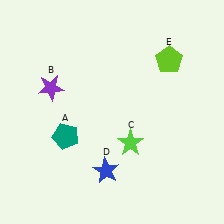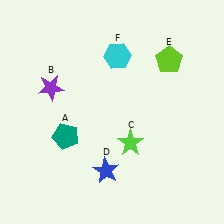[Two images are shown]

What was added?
A cyan hexagon (F) was added in Image 2.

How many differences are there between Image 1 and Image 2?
There is 1 difference between the two images.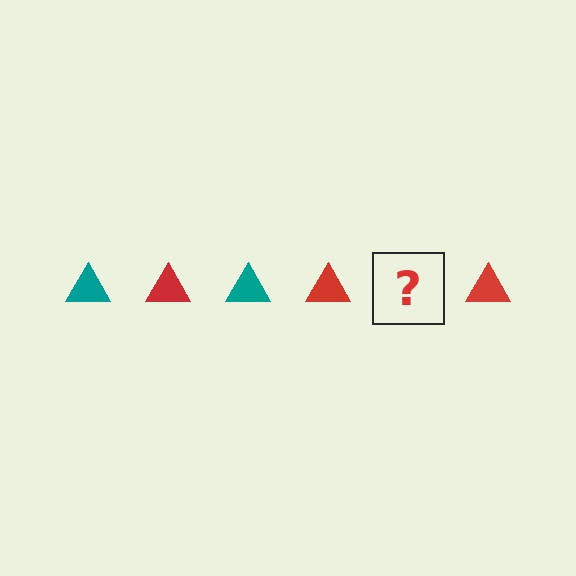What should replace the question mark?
The question mark should be replaced with a teal triangle.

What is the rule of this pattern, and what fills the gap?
The rule is that the pattern cycles through teal, red triangles. The gap should be filled with a teal triangle.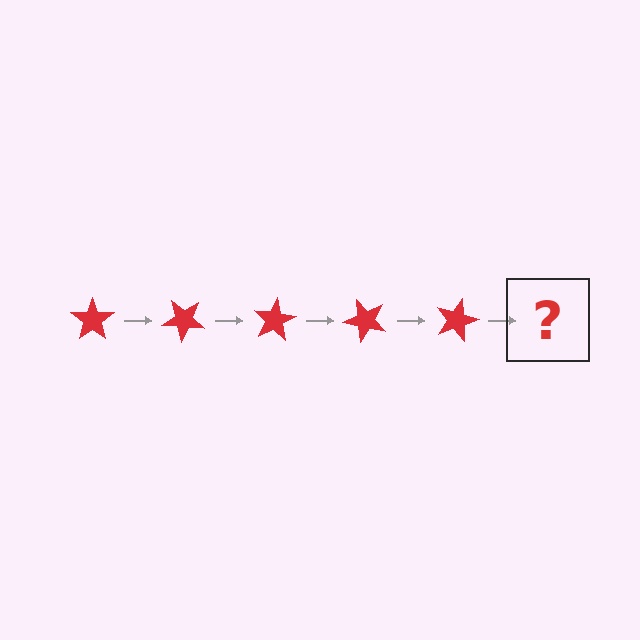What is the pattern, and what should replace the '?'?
The pattern is that the star rotates 40 degrees each step. The '?' should be a red star rotated 200 degrees.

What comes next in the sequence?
The next element should be a red star rotated 200 degrees.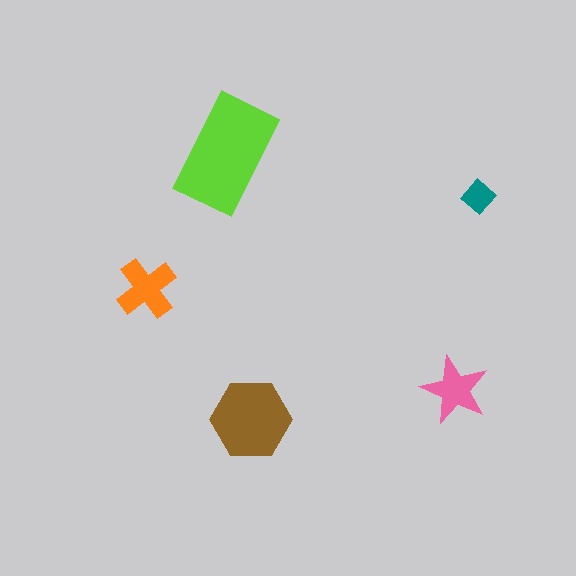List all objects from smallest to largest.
The teal diamond, the pink star, the orange cross, the brown hexagon, the lime rectangle.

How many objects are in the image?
There are 5 objects in the image.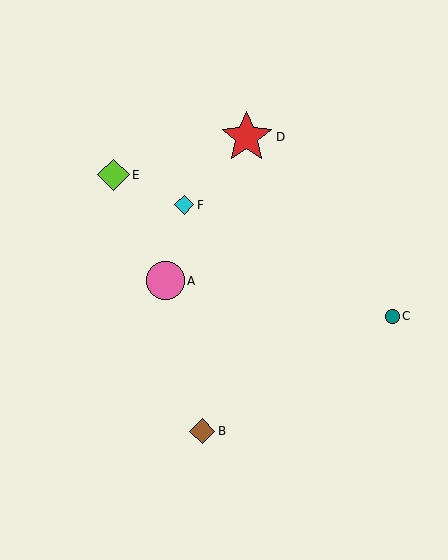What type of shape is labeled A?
Shape A is a pink circle.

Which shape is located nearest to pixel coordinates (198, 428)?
The brown diamond (labeled B) at (202, 431) is nearest to that location.